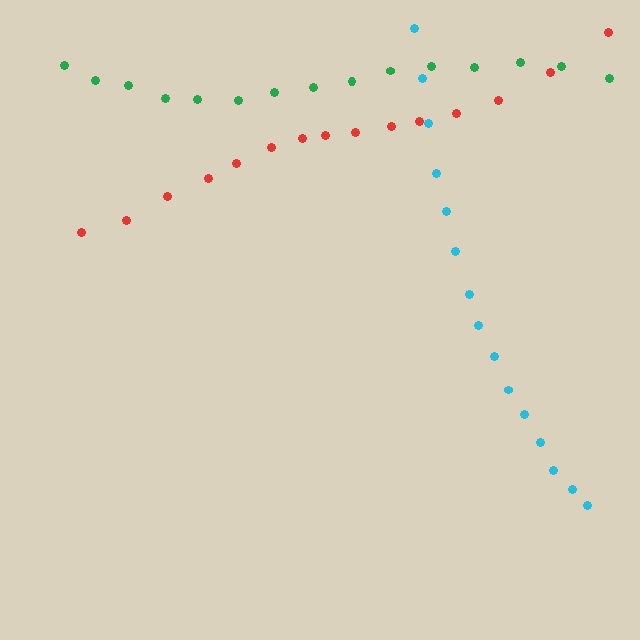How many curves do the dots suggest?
There are 3 distinct paths.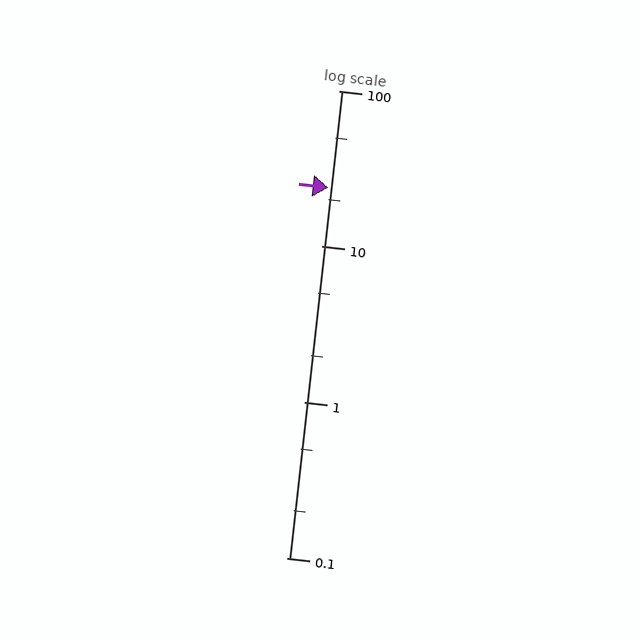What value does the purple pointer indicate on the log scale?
The pointer indicates approximately 24.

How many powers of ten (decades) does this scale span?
The scale spans 3 decades, from 0.1 to 100.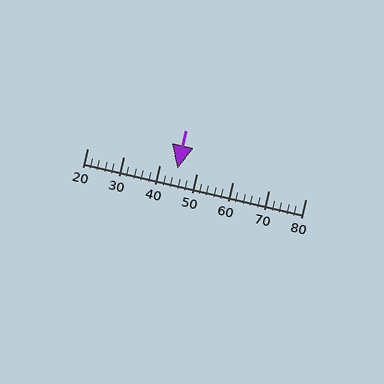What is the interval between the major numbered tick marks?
The major tick marks are spaced 10 units apart.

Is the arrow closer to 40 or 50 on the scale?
The arrow is closer to 40.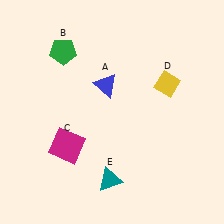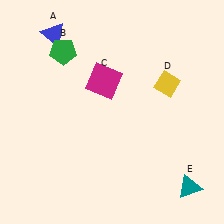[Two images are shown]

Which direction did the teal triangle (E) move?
The teal triangle (E) moved right.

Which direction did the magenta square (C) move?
The magenta square (C) moved up.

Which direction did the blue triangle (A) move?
The blue triangle (A) moved left.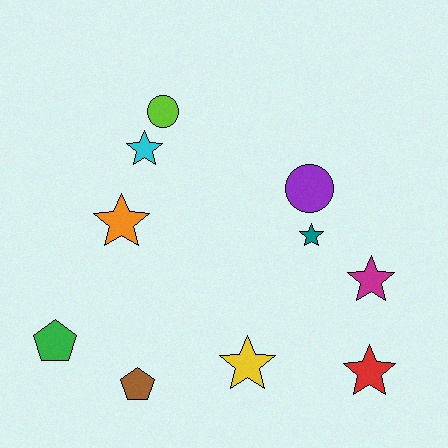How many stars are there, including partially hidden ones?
There are 6 stars.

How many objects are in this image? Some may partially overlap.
There are 10 objects.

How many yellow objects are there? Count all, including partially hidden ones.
There is 1 yellow object.